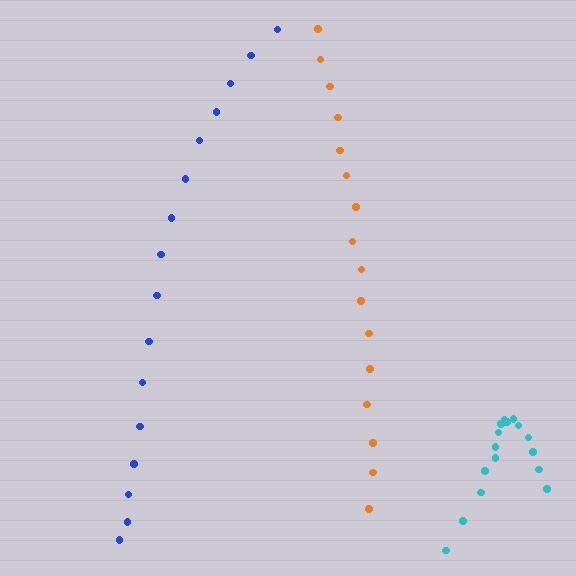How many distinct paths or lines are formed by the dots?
There are 3 distinct paths.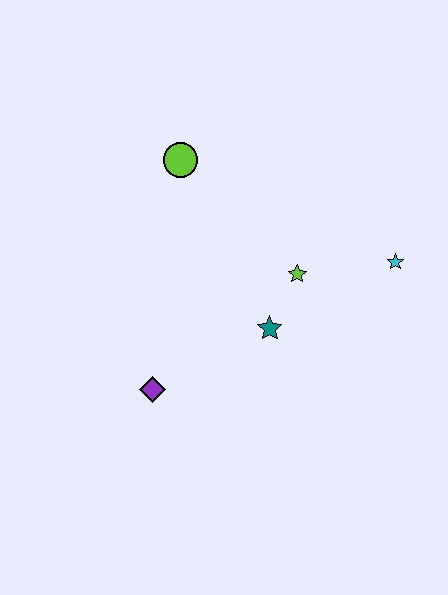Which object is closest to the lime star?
The teal star is closest to the lime star.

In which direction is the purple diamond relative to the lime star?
The purple diamond is to the left of the lime star.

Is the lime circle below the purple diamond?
No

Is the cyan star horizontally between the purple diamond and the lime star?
No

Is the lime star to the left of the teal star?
No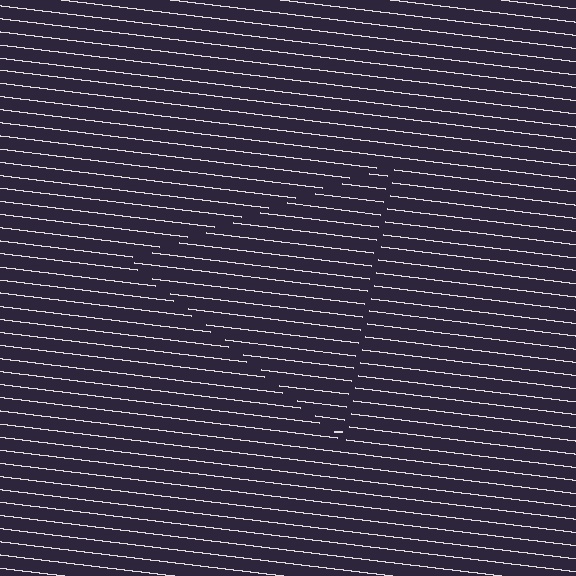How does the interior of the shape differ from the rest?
The interior of the shape contains the same grating, shifted by half a period — the contour is defined by the phase discontinuity where line-ends from the inner and outer gratings abut.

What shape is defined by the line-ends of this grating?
An illusory triangle. The interior of the shape contains the same grating, shifted by half a period — the contour is defined by the phase discontinuity where line-ends from the inner and outer gratings abut.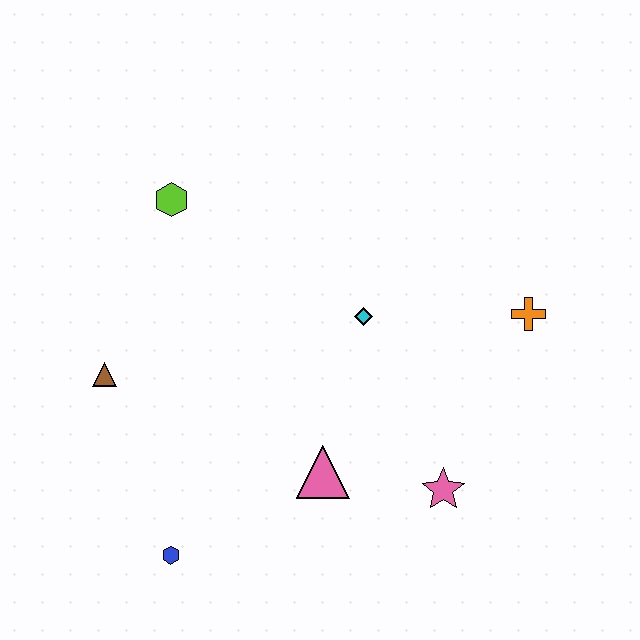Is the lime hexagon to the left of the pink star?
Yes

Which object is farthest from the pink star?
The lime hexagon is farthest from the pink star.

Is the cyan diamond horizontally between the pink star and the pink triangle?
Yes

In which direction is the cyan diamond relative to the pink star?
The cyan diamond is above the pink star.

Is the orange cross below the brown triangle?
No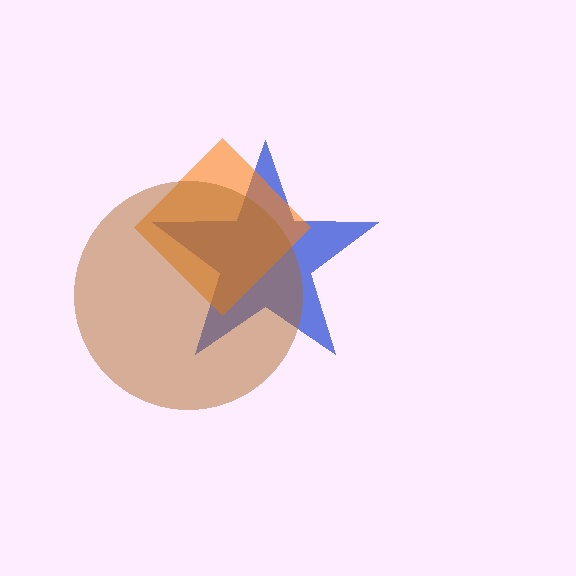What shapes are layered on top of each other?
The layered shapes are: a blue star, an orange diamond, a brown circle.